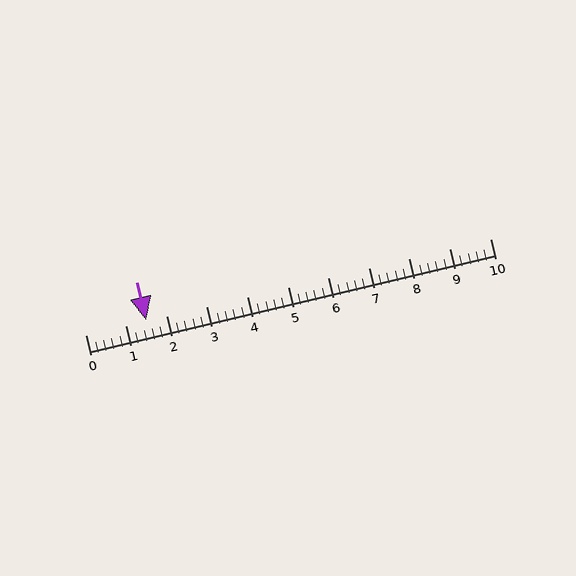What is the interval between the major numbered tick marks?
The major tick marks are spaced 1 units apart.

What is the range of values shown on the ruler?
The ruler shows values from 0 to 10.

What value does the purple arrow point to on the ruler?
The purple arrow points to approximately 1.5.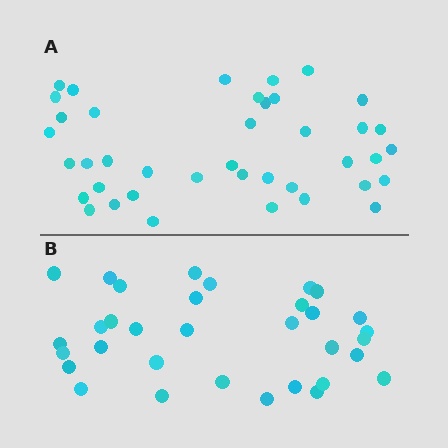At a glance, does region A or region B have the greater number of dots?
Region A (the top region) has more dots.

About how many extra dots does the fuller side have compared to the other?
Region A has roughly 8 or so more dots than region B.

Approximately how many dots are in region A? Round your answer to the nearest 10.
About 40 dots.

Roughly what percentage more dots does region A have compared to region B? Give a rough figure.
About 20% more.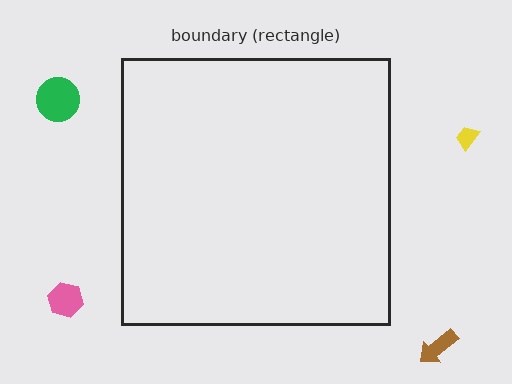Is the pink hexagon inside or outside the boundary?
Outside.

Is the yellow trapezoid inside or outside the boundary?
Outside.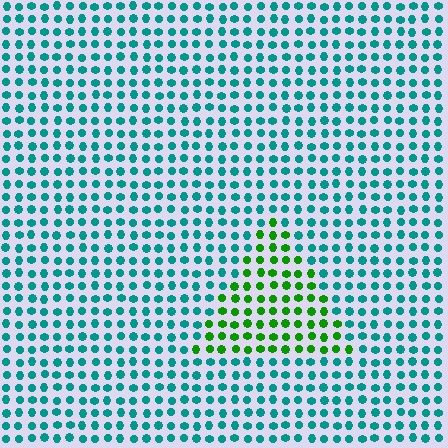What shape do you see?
I see a triangle.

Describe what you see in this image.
The image is filled with small teal elements in a uniform arrangement. A triangle-shaped region is visible where the elements are tinted to a slightly different hue, forming a subtle color boundary.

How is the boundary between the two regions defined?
The boundary is defined purely by a slight shift in hue (about 57 degrees). Spacing, size, and orientation are identical on both sides.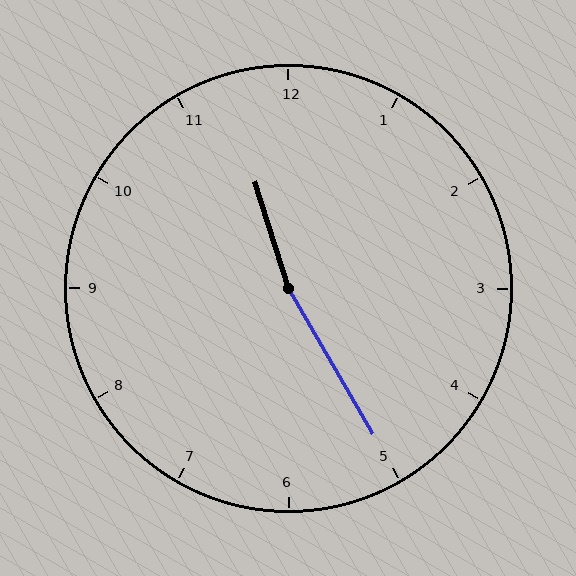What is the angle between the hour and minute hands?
Approximately 168 degrees.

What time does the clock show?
11:25.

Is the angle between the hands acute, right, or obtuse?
It is obtuse.